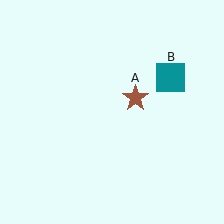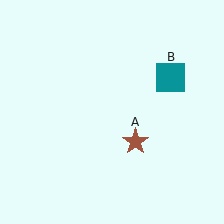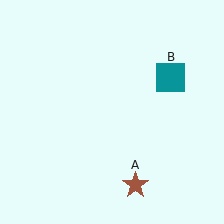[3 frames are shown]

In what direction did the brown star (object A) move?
The brown star (object A) moved down.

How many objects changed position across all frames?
1 object changed position: brown star (object A).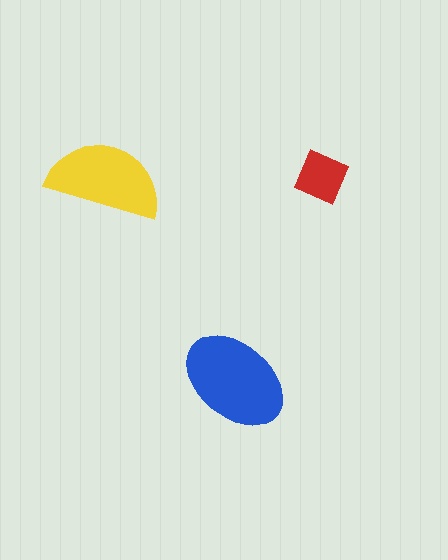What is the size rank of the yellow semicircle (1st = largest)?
2nd.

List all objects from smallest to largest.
The red square, the yellow semicircle, the blue ellipse.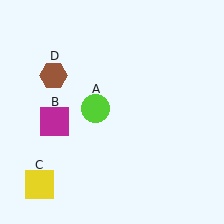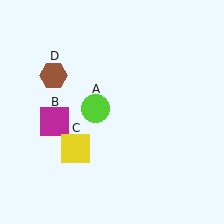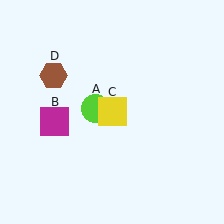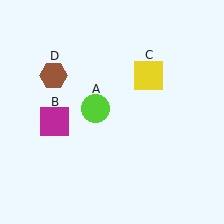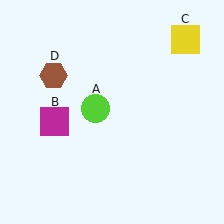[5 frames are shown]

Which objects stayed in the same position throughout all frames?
Lime circle (object A) and magenta square (object B) and brown hexagon (object D) remained stationary.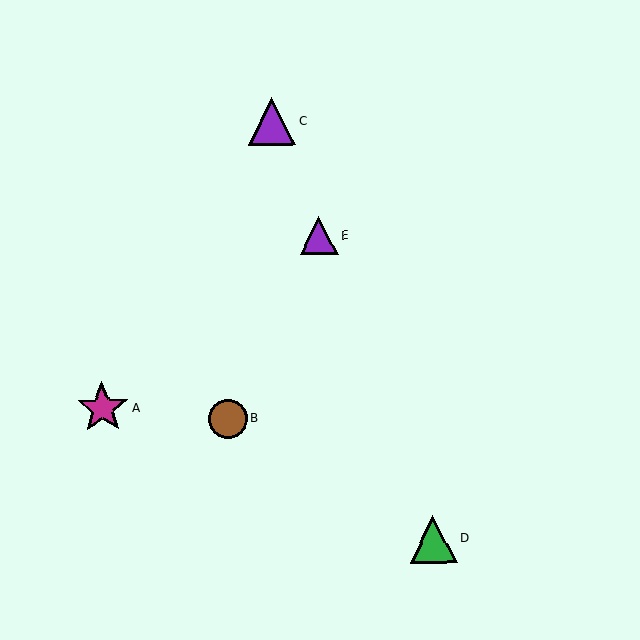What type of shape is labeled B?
Shape B is a brown circle.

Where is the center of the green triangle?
The center of the green triangle is at (433, 539).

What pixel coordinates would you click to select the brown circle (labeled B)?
Click at (228, 419) to select the brown circle B.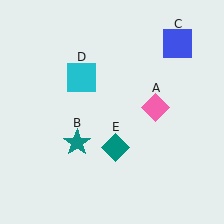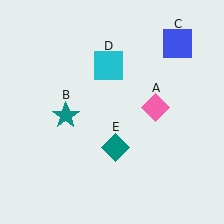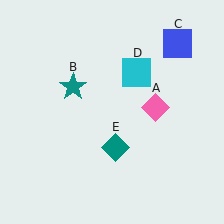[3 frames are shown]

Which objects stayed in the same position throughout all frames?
Pink diamond (object A) and blue square (object C) and teal diamond (object E) remained stationary.